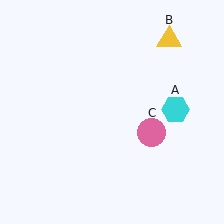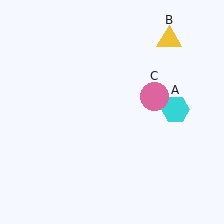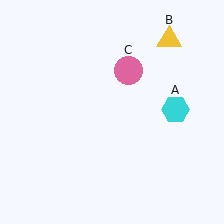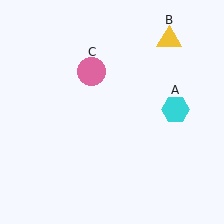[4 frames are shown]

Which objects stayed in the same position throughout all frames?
Cyan hexagon (object A) and yellow triangle (object B) remained stationary.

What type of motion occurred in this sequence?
The pink circle (object C) rotated counterclockwise around the center of the scene.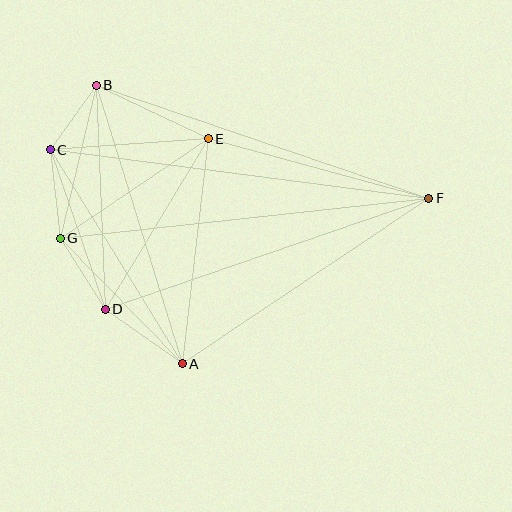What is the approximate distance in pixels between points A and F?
The distance between A and F is approximately 297 pixels.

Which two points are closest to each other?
Points B and C are closest to each other.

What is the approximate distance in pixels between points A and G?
The distance between A and G is approximately 175 pixels.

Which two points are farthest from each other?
Points C and F are farthest from each other.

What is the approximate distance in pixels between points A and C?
The distance between A and C is approximately 252 pixels.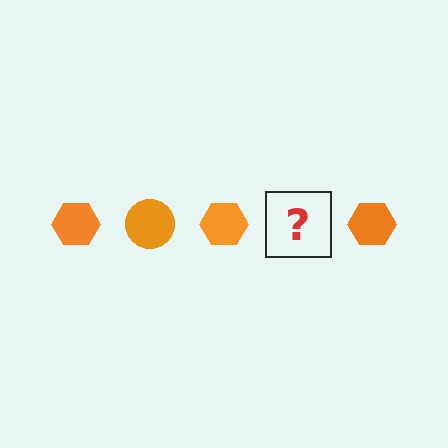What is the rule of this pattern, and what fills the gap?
The rule is that the pattern cycles through hexagon, circle shapes in orange. The gap should be filled with an orange circle.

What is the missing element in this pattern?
The missing element is an orange circle.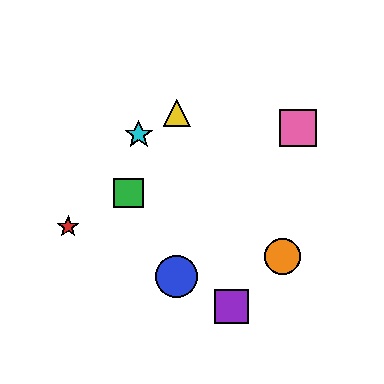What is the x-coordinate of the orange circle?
The orange circle is at x≈283.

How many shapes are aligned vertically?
2 shapes (the blue circle, the yellow triangle) are aligned vertically.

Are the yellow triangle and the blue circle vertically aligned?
Yes, both are at x≈177.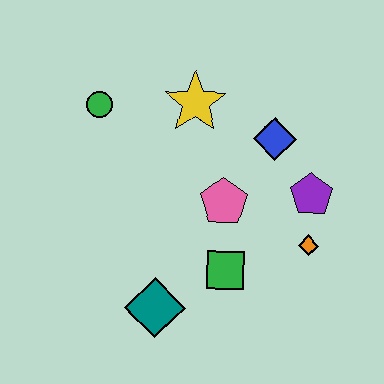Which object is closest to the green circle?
The yellow star is closest to the green circle.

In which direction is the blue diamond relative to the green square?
The blue diamond is above the green square.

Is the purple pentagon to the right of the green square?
Yes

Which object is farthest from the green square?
The green circle is farthest from the green square.